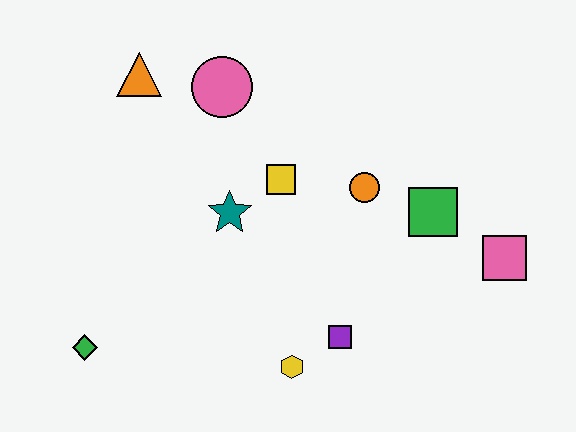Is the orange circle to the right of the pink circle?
Yes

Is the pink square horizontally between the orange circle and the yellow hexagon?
No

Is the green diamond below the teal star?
Yes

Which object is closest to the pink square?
The green square is closest to the pink square.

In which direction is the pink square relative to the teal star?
The pink square is to the right of the teal star.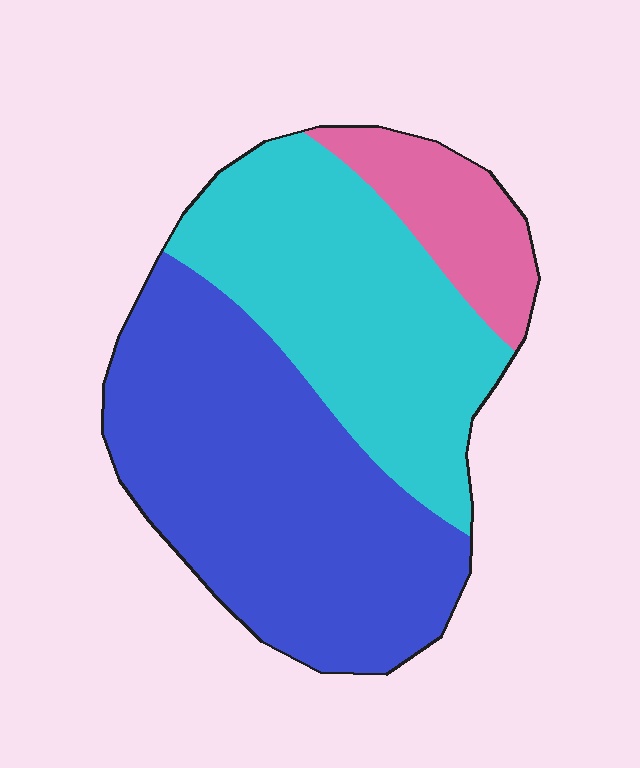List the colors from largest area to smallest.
From largest to smallest: blue, cyan, pink.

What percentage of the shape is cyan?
Cyan takes up between a third and a half of the shape.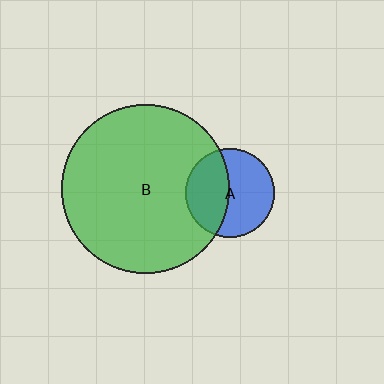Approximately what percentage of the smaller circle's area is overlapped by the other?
Approximately 45%.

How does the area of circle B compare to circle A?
Approximately 3.6 times.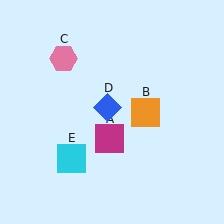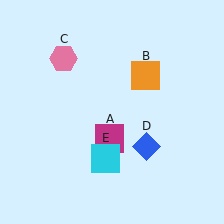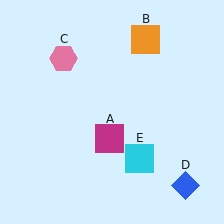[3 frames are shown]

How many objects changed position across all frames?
3 objects changed position: orange square (object B), blue diamond (object D), cyan square (object E).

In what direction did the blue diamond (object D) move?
The blue diamond (object D) moved down and to the right.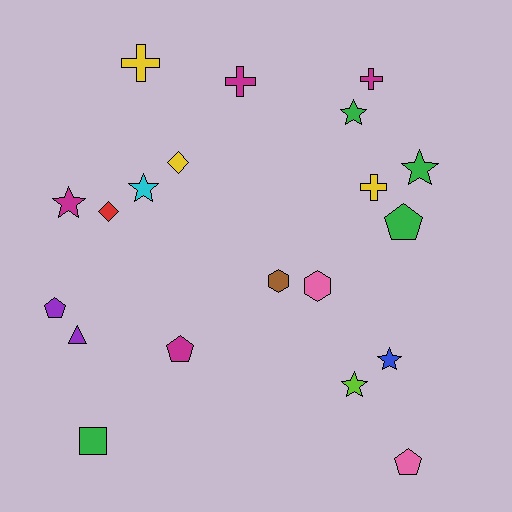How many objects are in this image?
There are 20 objects.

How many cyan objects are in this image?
There is 1 cyan object.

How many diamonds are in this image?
There are 2 diamonds.